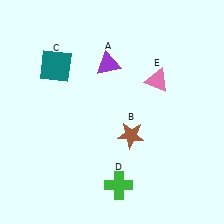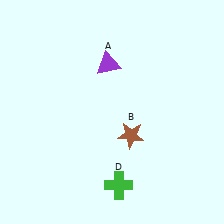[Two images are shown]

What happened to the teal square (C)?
The teal square (C) was removed in Image 2. It was in the top-left area of Image 1.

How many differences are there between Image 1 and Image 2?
There are 2 differences between the two images.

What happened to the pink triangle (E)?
The pink triangle (E) was removed in Image 2. It was in the top-right area of Image 1.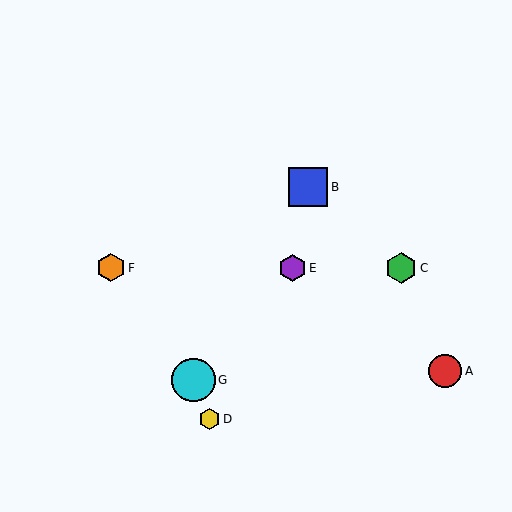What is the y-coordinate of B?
Object B is at y≈187.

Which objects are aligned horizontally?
Objects C, E, F are aligned horizontally.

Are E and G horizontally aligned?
No, E is at y≈268 and G is at y≈380.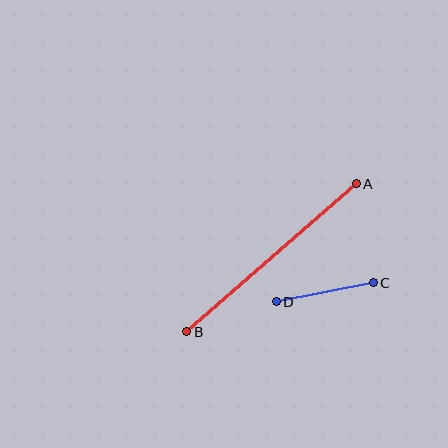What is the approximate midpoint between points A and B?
The midpoint is at approximately (271, 258) pixels.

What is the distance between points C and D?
The distance is approximately 99 pixels.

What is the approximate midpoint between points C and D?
The midpoint is at approximately (325, 292) pixels.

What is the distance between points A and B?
The distance is approximately 225 pixels.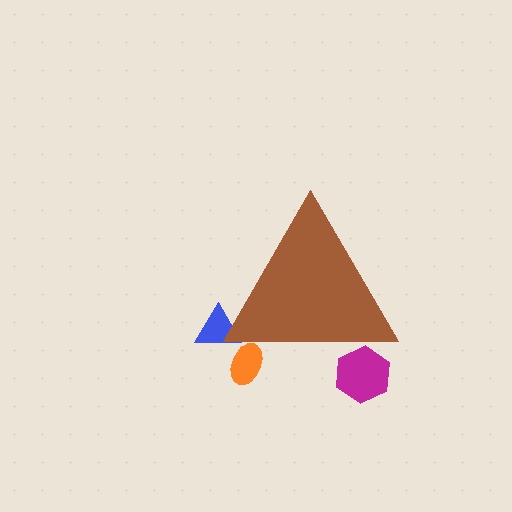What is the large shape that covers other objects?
A brown triangle.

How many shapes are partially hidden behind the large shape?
3 shapes are partially hidden.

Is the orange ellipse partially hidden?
Yes, the orange ellipse is partially hidden behind the brown triangle.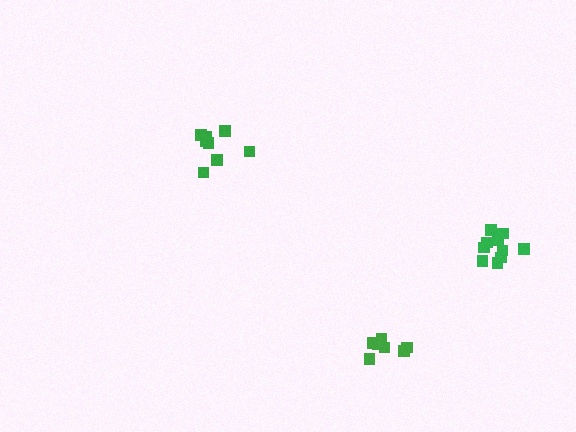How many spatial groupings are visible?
There are 3 spatial groupings.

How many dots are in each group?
Group 1: 8 dots, Group 2: 10 dots, Group 3: 7 dots (25 total).